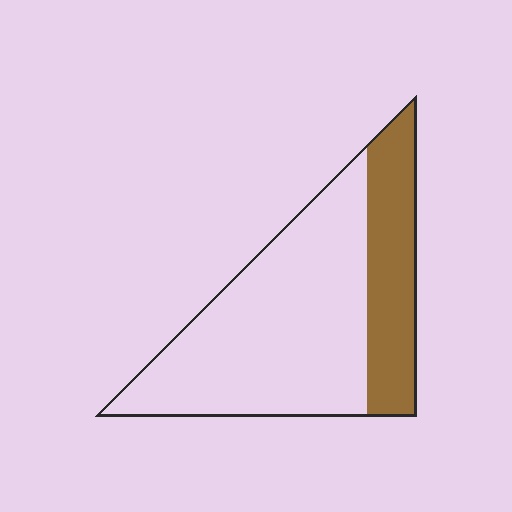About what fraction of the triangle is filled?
About one quarter (1/4).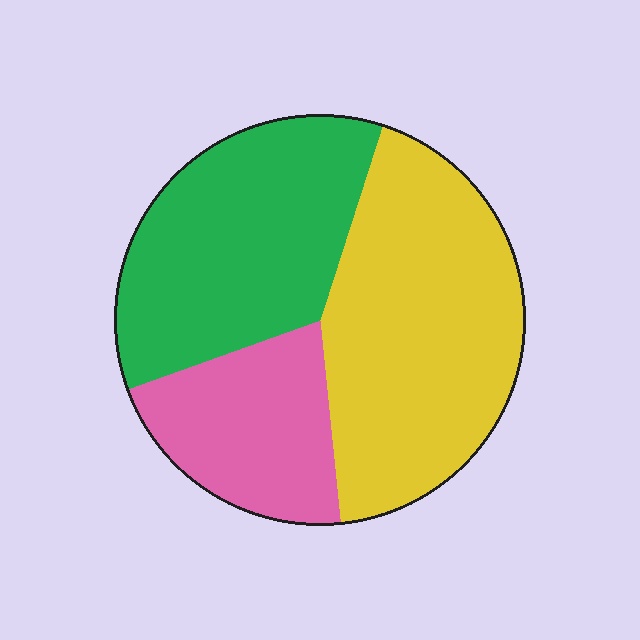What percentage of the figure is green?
Green covers roughly 35% of the figure.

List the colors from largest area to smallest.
From largest to smallest: yellow, green, pink.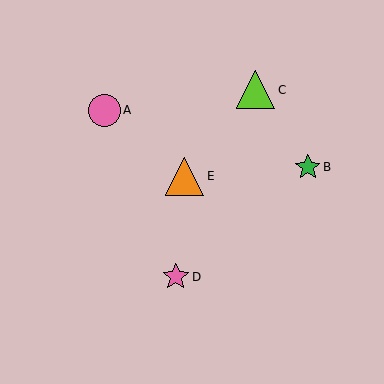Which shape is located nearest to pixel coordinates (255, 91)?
The lime triangle (labeled C) at (256, 90) is nearest to that location.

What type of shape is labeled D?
Shape D is a pink star.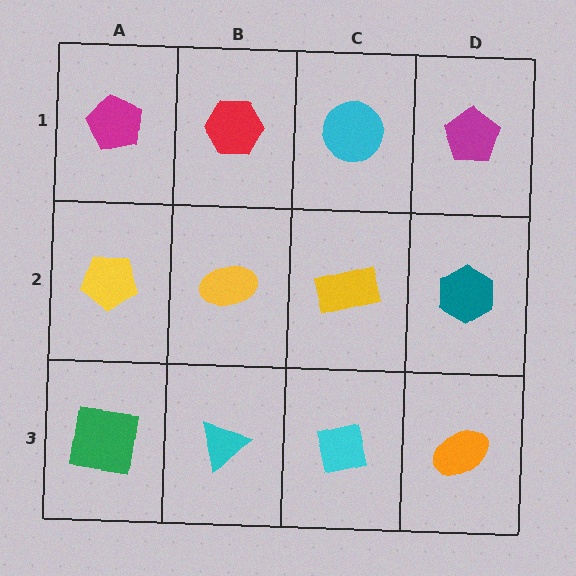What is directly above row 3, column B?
A yellow ellipse.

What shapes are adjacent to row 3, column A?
A yellow pentagon (row 2, column A), a cyan triangle (row 3, column B).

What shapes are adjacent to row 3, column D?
A teal hexagon (row 2, column D), a cyan square (row 3, column C).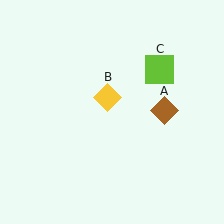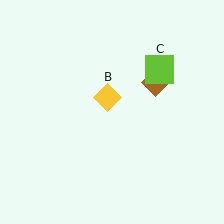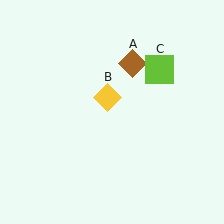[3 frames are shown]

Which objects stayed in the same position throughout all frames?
Yellow diamond (object B) and lime square (object C) remained stationary.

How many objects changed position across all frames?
1 object changed position: brown diamond (object A).